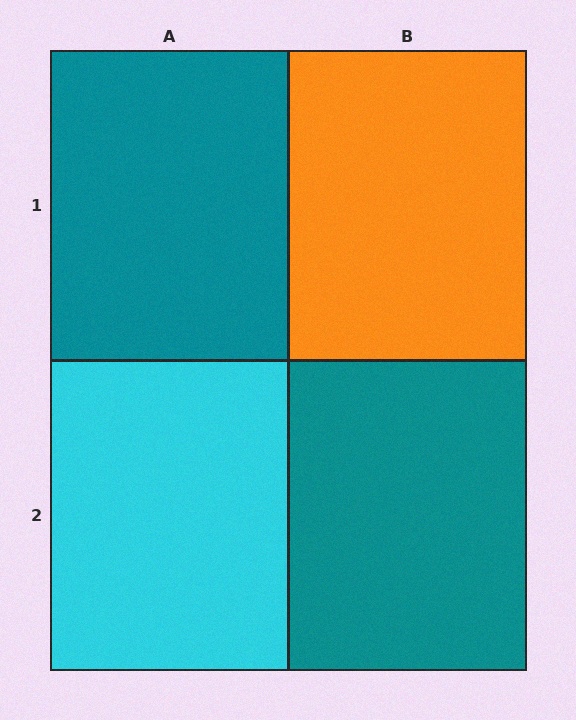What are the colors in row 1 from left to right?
Teal, orange.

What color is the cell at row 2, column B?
Teal.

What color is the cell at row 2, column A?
Cyan.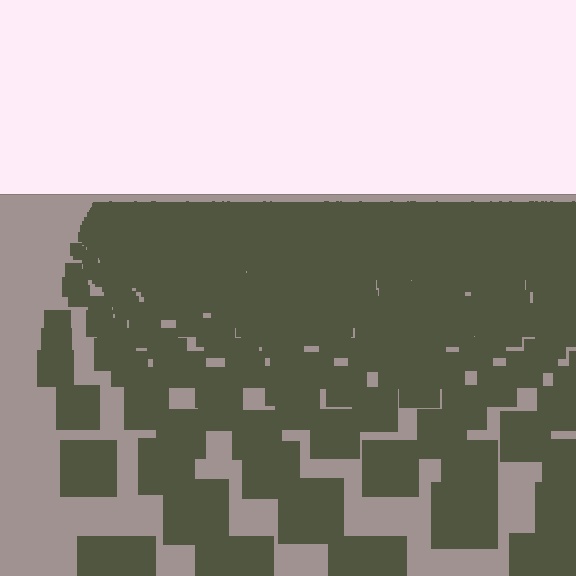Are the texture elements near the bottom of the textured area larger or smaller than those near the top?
Larger. Near the bottom, elements are closer to the viewer and appear at a bigger on-screen size.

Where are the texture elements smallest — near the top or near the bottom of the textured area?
Near the top.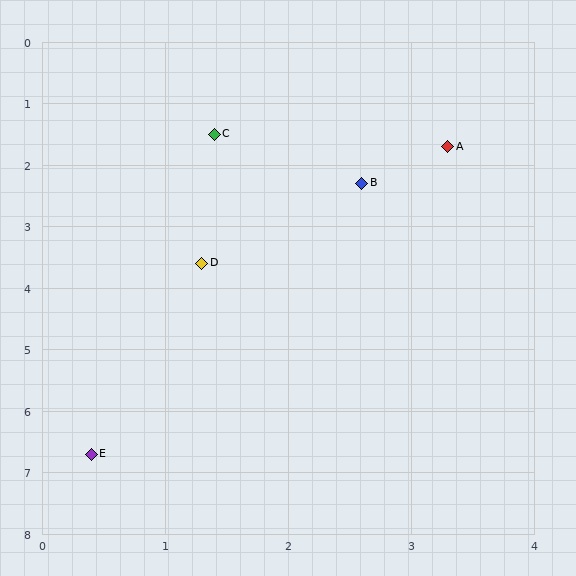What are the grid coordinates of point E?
Point E is at approximately (0.4, 6.7).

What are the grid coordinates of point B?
Point B is at approximately (2.6, 2.3).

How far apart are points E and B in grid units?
Points E and B are about 4.9 grid units apart.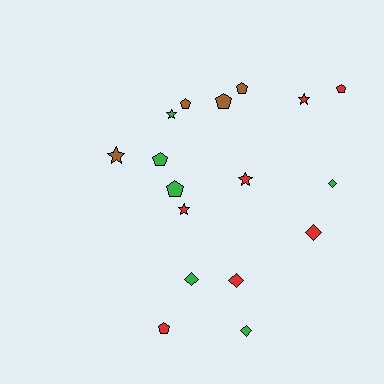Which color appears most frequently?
Red, with 7 objects.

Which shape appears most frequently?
Pentagon, with 7 objects.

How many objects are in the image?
There are 17 objects.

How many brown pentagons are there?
There are 3 brown pentagons.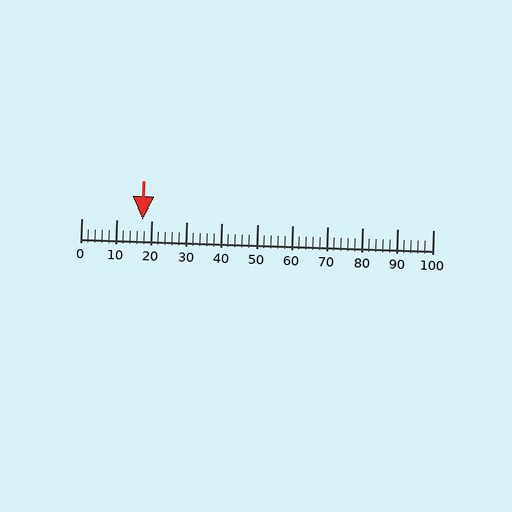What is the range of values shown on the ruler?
The ruler shows values from 0 to 100.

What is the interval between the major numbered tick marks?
The major tick marks are spaced 10 units apart.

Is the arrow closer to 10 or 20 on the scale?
The arrow is closer to 20.